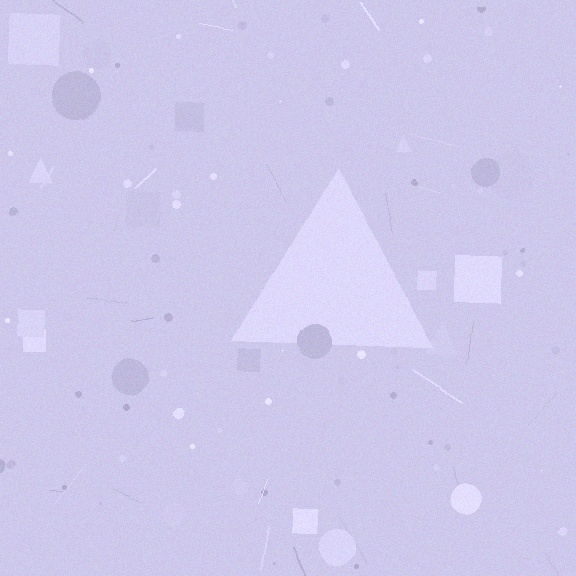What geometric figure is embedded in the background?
A triangle is embedded in the background.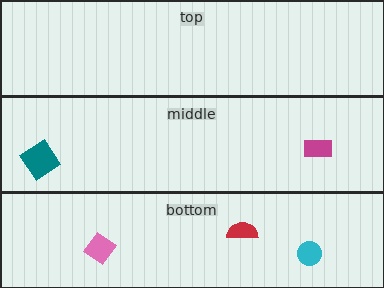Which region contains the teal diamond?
The middle region.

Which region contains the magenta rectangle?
The middle region.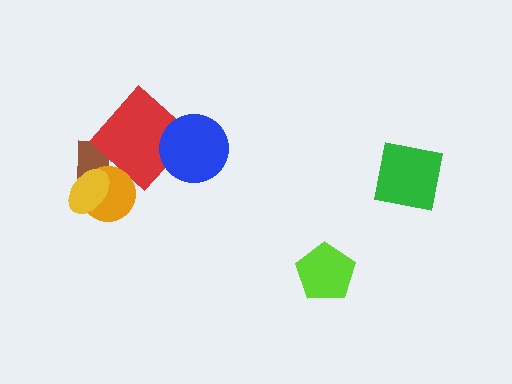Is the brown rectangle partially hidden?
Yes, it is partially covered by another shape.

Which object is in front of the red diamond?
The blue circle is in front of the red diamond.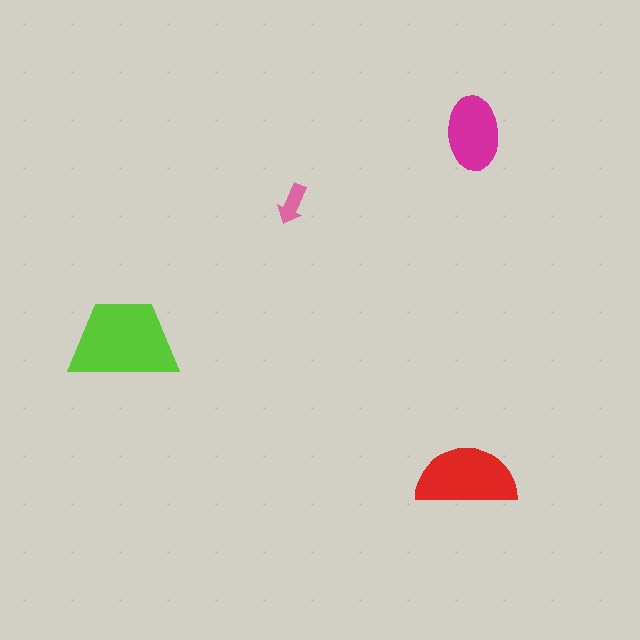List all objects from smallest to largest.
The pink arrow, the magenta ellipse, the red semicircle, the lime trapezoid.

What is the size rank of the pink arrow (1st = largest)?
4th.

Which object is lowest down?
The red semicircle is bottommost.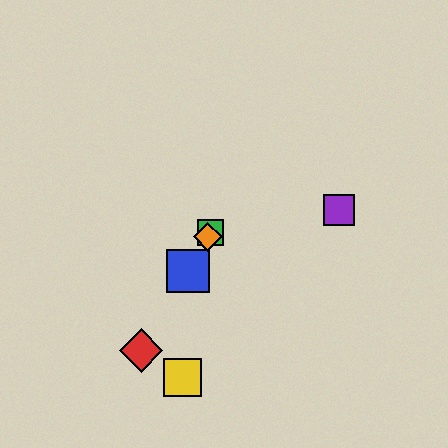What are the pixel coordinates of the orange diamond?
The orange diamond is at (208, 237).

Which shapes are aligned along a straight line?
The red diamond, the blue square, the green square, the orange diamond are aligned along a straight line.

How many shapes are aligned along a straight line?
4 shapes (the red diamond, the blue square, the green square, the orange diamond) are aligned along a straight line.